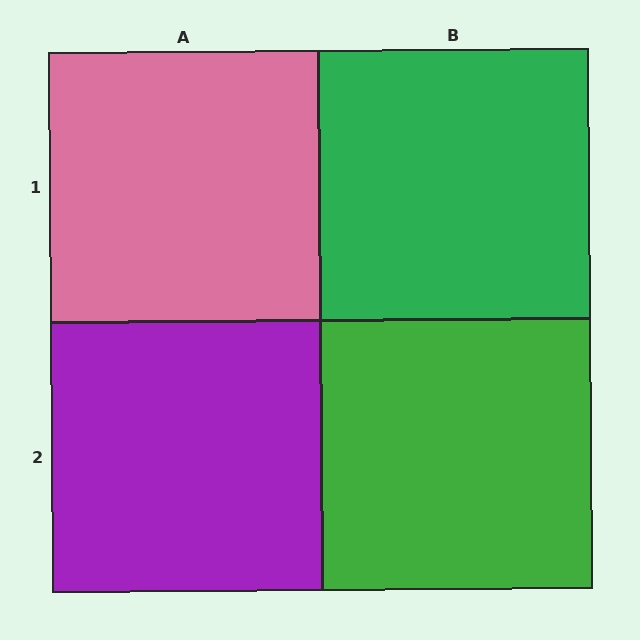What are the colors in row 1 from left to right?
Pink, green.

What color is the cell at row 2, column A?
Purple.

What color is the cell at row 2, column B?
Green.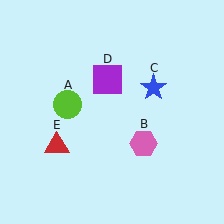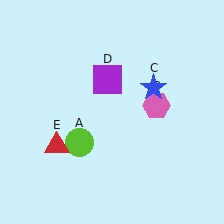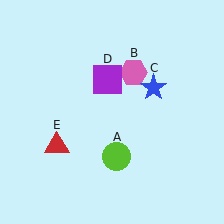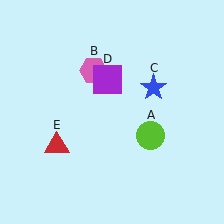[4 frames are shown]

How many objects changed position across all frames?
2 objects changed position: lime circle (object A), pink hexagon (object B).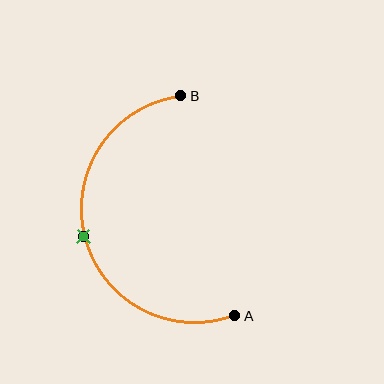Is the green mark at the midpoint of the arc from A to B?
Yes. The green mark lies on the arc at equal arc-length from both A and B — it is the arc midpoint.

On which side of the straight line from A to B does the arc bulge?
The arc bulges to the left of the straight line connecting A and B.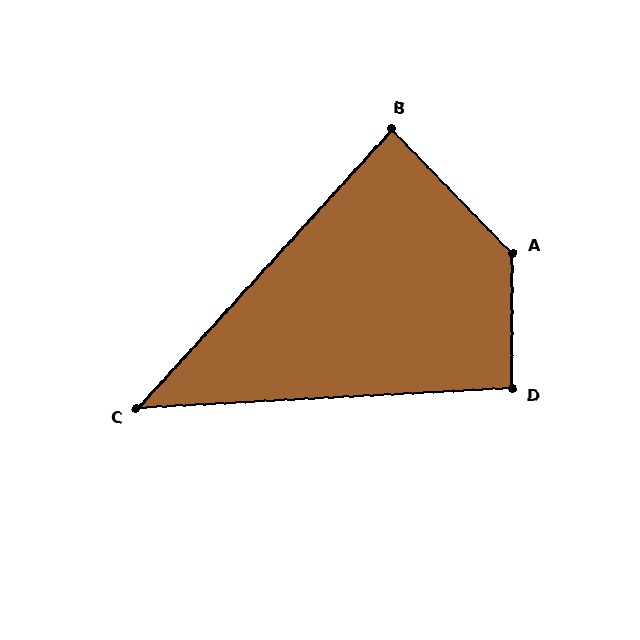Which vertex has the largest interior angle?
A, at approximately 135 degrees.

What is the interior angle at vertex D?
Approximately 93 degrees (approximately right).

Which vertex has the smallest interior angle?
C, at approximately 45 degrees.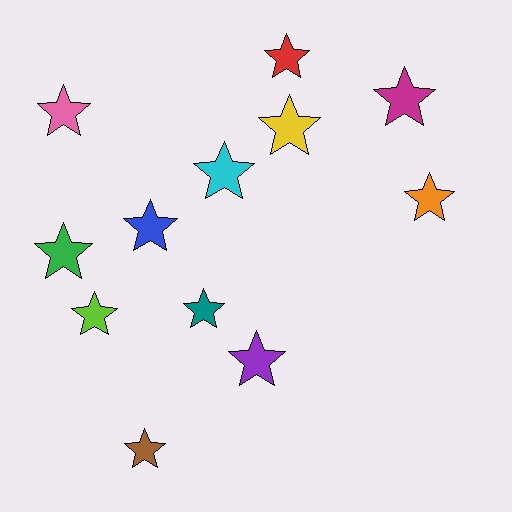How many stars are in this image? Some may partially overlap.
There are 12 stars.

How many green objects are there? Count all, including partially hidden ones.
There is 1 green object.